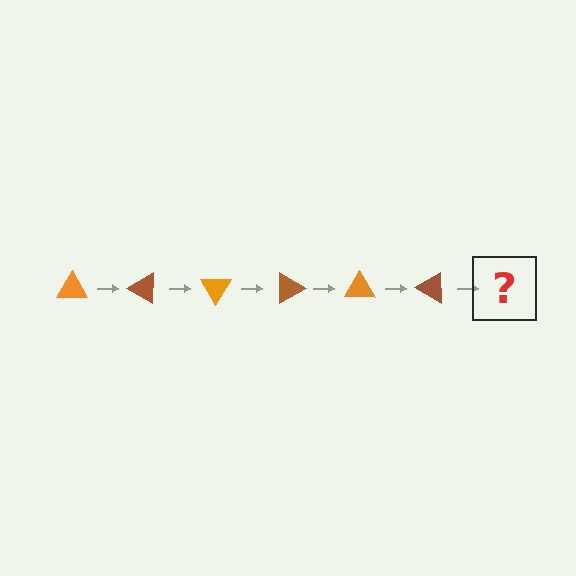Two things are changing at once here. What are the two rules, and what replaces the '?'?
The two rules are that it rotates 30 degrees each step and the color cycles through orange and brown. The '?' should be an orange triangle, rotated 180 degrees from the start.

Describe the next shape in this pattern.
It should be an orange triangle, rotated 180 degrees from the start.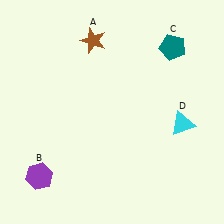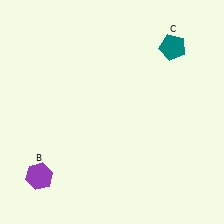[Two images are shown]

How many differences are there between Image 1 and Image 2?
There are 2 differences between the two images.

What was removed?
The brown star (A), the cyan triangle (D) were removed in Image 2.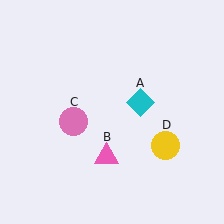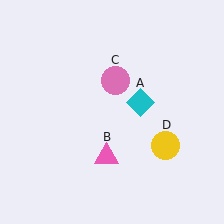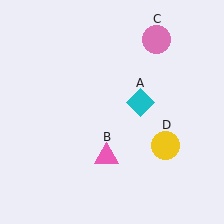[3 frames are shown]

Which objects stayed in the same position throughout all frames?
Cyan diamond (object A) and pink triangle (object B) and yellow circle (object D) remained stationary.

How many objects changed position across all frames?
1 object changed position: pink circle (object C).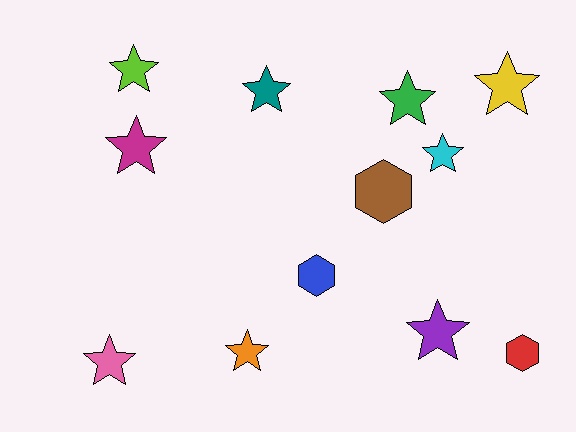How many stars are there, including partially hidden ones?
There are 9 stars.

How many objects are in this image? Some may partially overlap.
There are 12 objects.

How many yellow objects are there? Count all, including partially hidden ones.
There is 1 yellow object.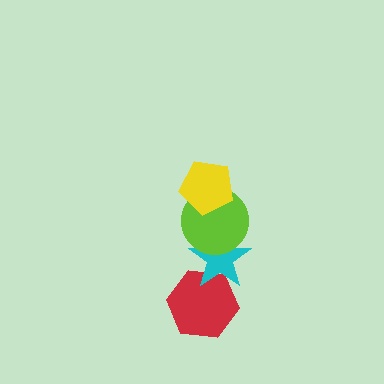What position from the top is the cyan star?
The cyan star is 3rd from the top.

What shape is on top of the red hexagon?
The cyan star is on top of the red hexagon.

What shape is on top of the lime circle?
The yellow pentagon is on top of the lime circle.